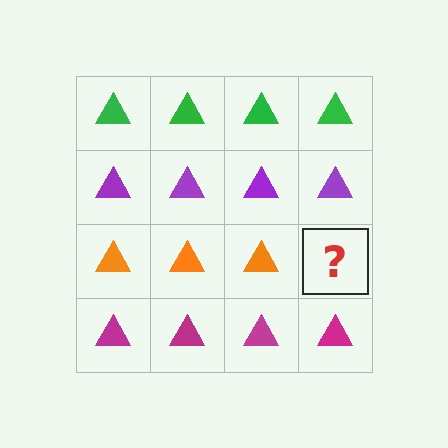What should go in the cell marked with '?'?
The missing cell should contain an orange triangle.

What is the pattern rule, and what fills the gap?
The rule is that each row has a consistent color. The gap should be filled with an orange triangle.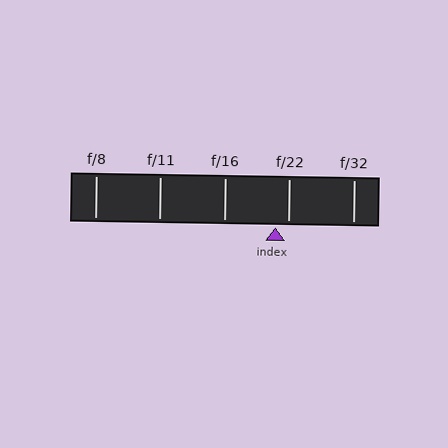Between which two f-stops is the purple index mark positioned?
The index mark is between f/16 and f/22.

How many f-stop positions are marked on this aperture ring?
There are 5 f-stop positions marked.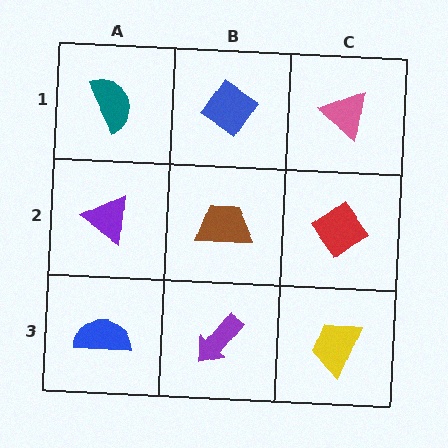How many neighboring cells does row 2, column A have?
3.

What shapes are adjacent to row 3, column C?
A red diamond (row 2, column C), a purple arrow (row 3, column B).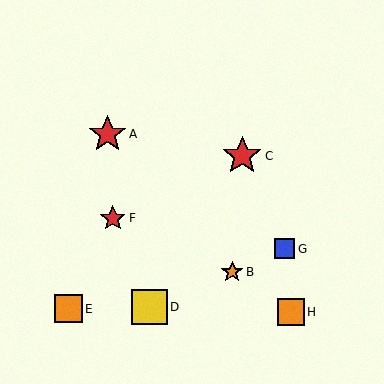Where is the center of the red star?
The center of the red star is at (113, 218).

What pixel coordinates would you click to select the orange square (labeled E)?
Click at (69, 309) to select the orange square E.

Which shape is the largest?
The red star (labeled C) is the largest.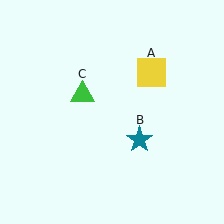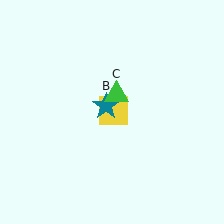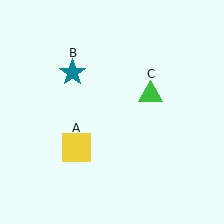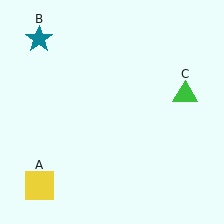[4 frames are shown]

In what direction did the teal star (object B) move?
The teal star (object B) moved up and to the left.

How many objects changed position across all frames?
3 objects changed position: yellow square (object A), teal star (object B), green triangle (object C).